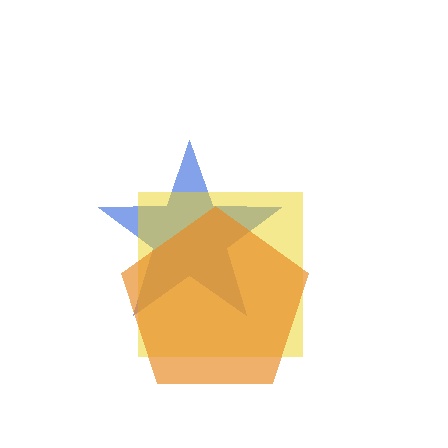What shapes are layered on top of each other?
The layered shapes are: a blue star, a yellow square, an orange pentagon.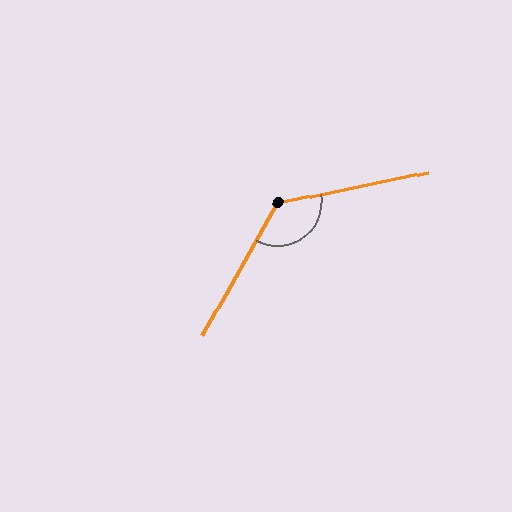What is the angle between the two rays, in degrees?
Approximately 131 degrees.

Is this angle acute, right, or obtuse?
It is obtuse.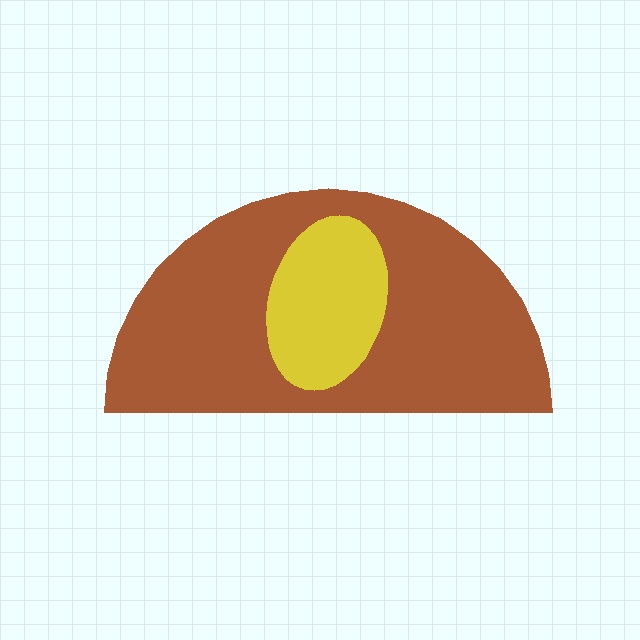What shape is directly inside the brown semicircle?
The yellow ellipse.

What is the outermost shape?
The brown semicircle.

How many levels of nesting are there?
2.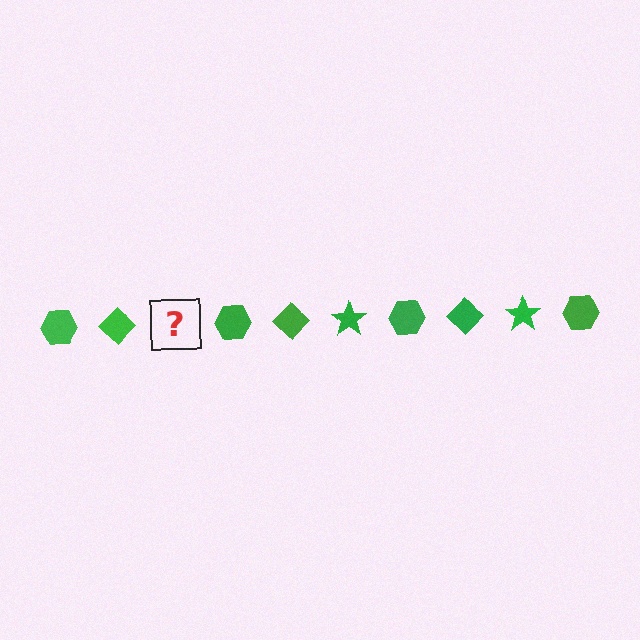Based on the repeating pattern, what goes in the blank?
The blank should be a green star.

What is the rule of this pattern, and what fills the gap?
The rule is that the pattern cycles through hexagon, diamond, star shapes in green. The gap should be filled with a green star.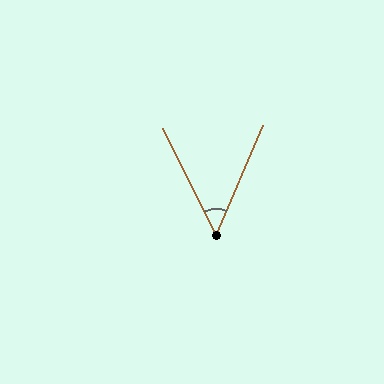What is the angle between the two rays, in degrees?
Approximately 49 degrees.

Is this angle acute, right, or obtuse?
It is acute.